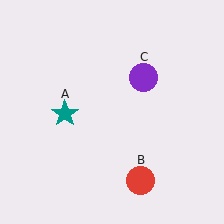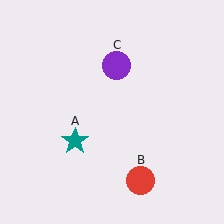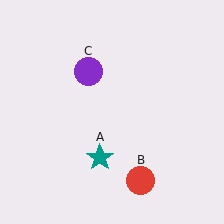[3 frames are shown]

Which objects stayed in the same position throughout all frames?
Red circle (object B) remained stationary.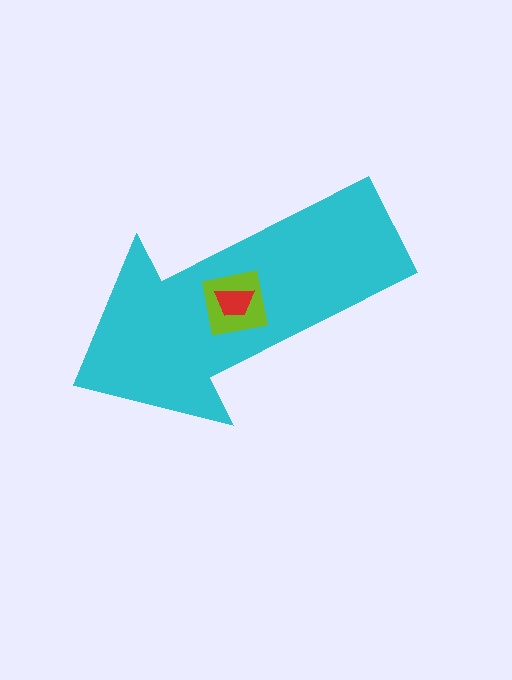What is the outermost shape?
The cyan arrow.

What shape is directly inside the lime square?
The red trapezoid.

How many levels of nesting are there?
3.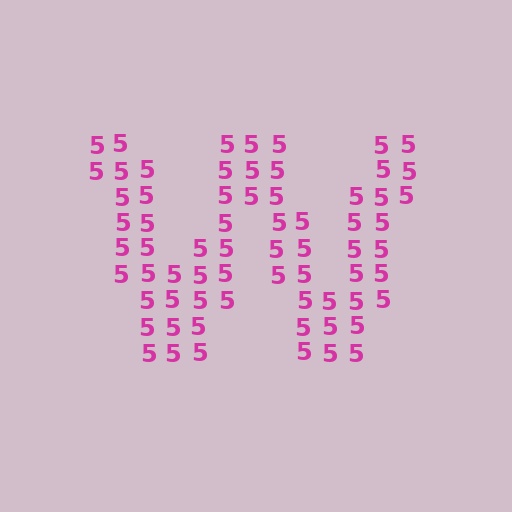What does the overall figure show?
The overall figure shows the letter W.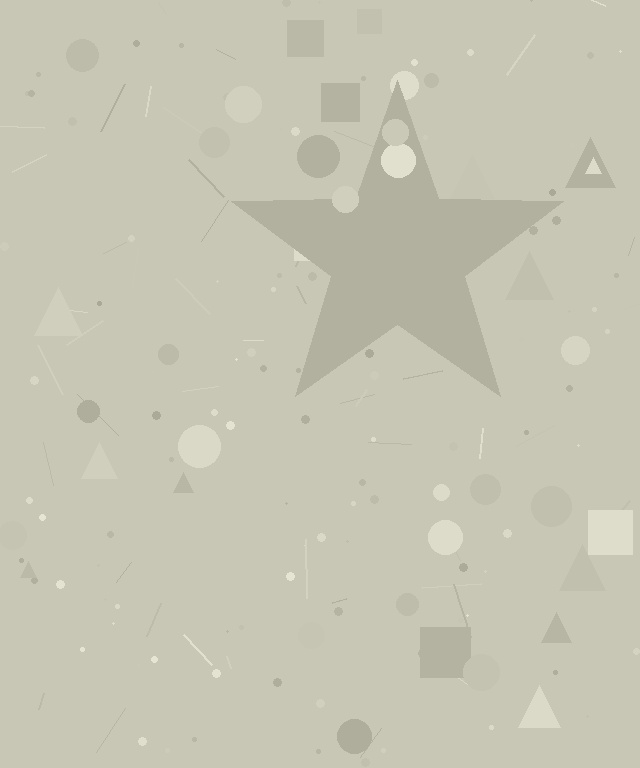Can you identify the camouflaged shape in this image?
The camouflaged shape is a star.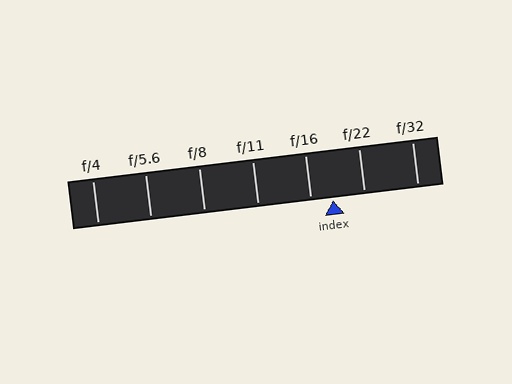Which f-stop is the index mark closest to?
The index mark is closest to f/16.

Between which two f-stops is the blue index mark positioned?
The index mark is between f/16 and f/22.